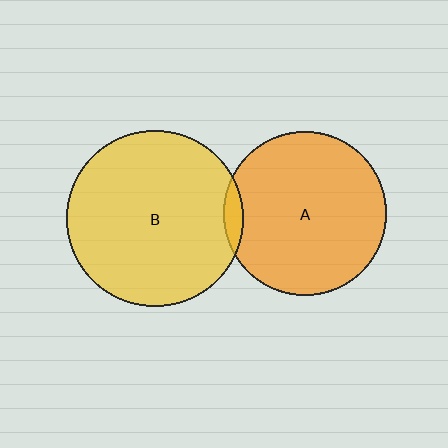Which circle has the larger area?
Circle B (yellow).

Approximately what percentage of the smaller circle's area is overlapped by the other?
Approximately 5%.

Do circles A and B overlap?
Yes.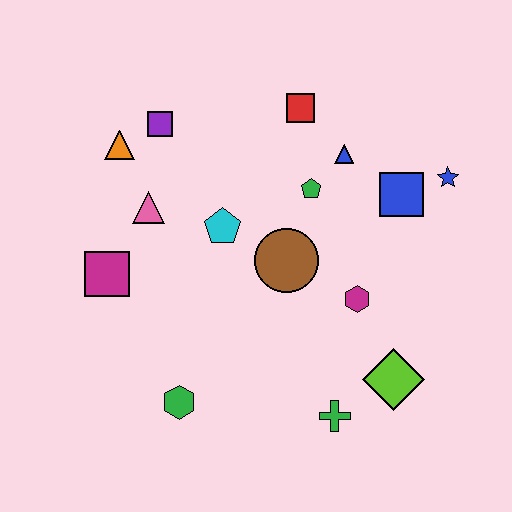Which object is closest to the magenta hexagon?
The brown circle is closest to the magenta hexagon.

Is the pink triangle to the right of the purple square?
No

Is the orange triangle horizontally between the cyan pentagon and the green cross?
No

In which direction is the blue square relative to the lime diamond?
The blue square is above the lime diamond.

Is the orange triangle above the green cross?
Yes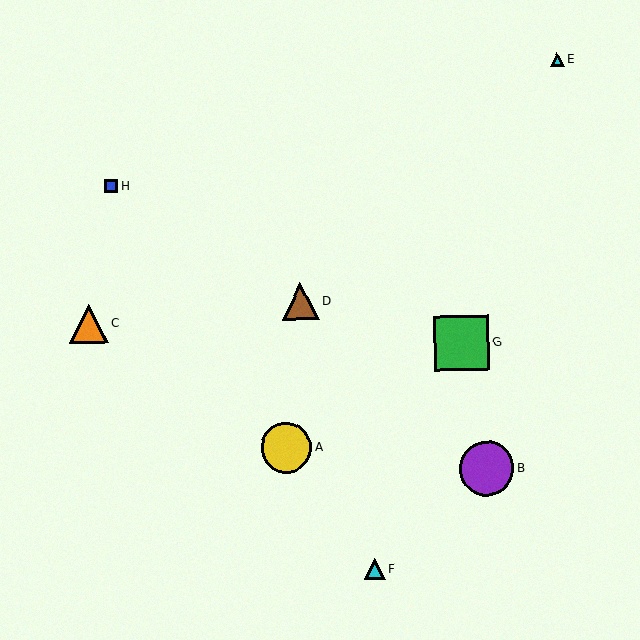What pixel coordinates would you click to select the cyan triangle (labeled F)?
Click at (375, 569) to select the cyan triangle F.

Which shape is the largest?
The green square (labeled G) is the largest.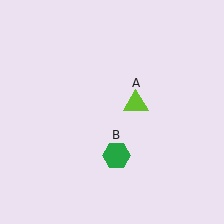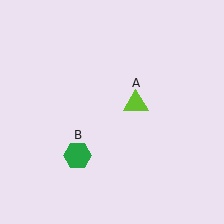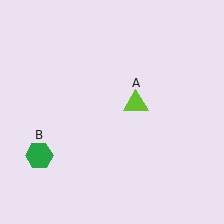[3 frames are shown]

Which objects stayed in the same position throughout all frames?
Lime triangle (object A) remained stationary.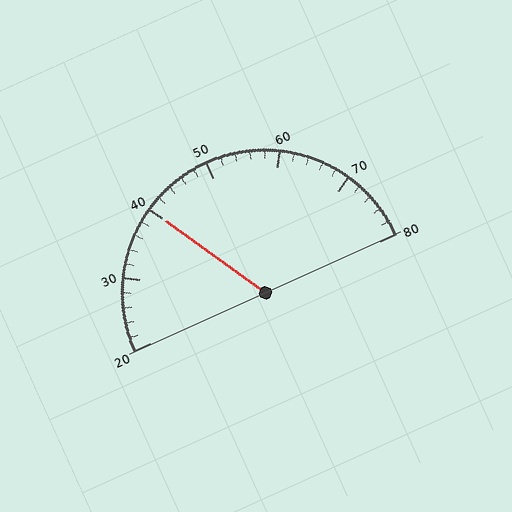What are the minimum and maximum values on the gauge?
The gauge ranges from 20 to 80.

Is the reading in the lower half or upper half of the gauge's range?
The reading is in the lower half of the range (20 to 80).